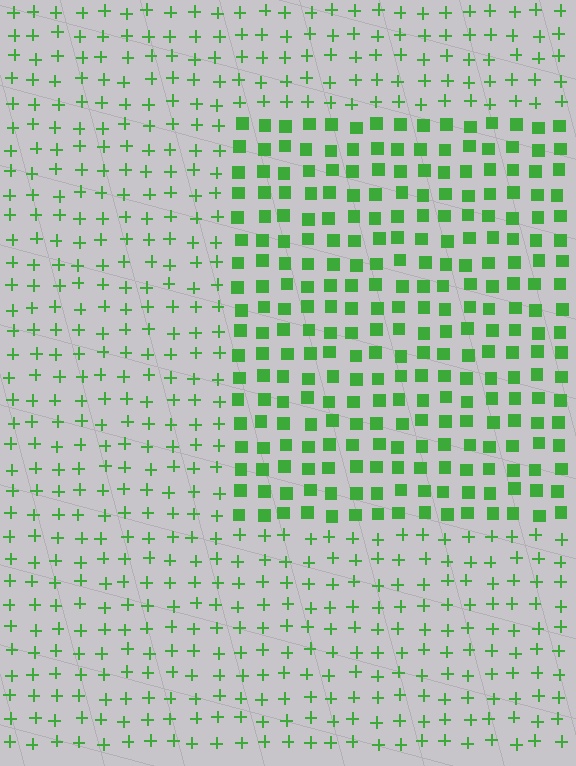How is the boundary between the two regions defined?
The boundary is defined by a change in element shape: squares inside vs. plus signs outside. All elements share the same color and spacing.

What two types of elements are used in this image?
The image uses squares inside the rectangle region and plus signs outside it.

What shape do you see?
I see a rectangle.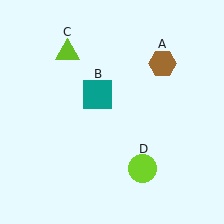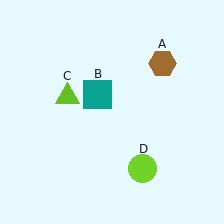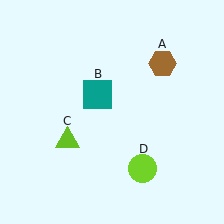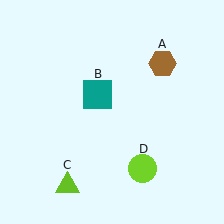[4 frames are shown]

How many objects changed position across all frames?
1 object changed position: lime triangle (object C).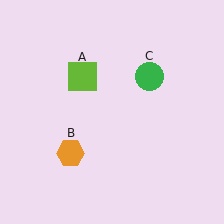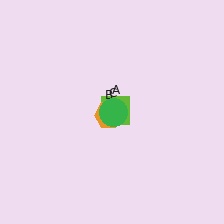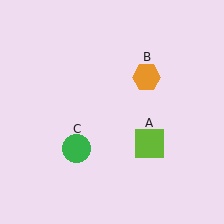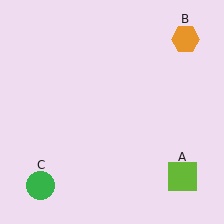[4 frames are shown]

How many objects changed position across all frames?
3 objects changed position: lime square (object A), orange hexagon (object B), green circle (object C).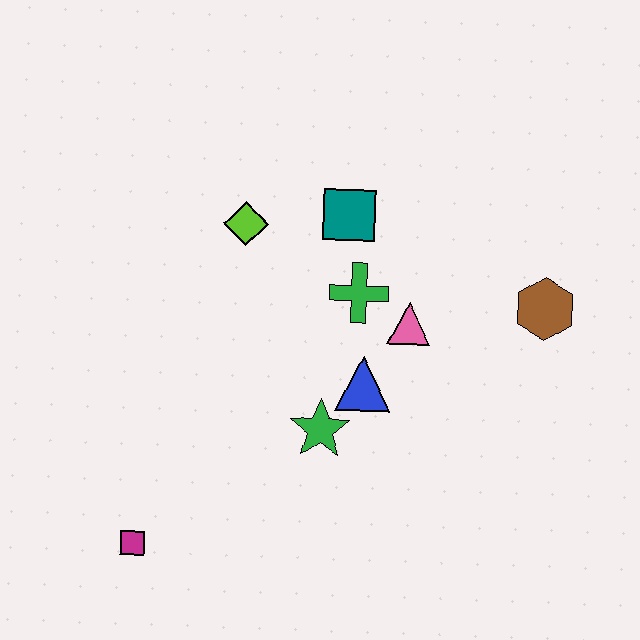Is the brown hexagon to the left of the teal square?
No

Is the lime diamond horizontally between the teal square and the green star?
No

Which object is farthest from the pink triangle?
The magenta square is farthest from the pink triangle.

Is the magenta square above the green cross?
No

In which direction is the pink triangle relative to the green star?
The pink triangle is above the green star.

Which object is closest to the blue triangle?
The green star is closest to the blue triangle.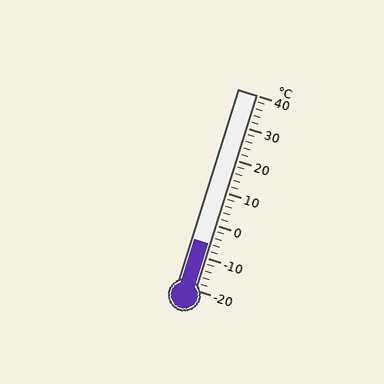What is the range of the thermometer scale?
The thermometer scale ranges from -20°C to 40°C.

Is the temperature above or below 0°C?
The temperature is below 0°C.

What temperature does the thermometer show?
The thermometer shows approximately -6°C.